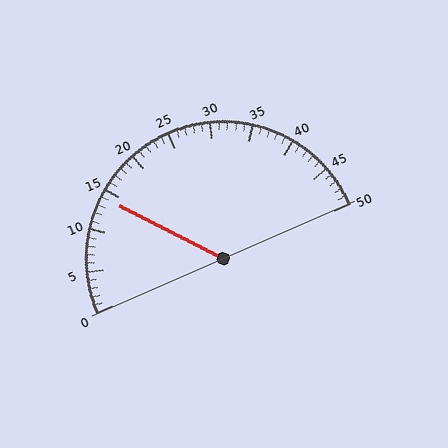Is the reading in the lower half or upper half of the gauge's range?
The reading is in the lower half of the range (0 to 50).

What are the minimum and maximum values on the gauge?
The gauge ranges from 0 to 50.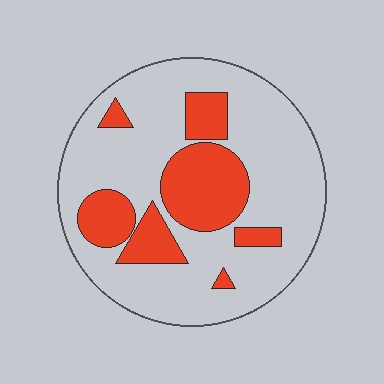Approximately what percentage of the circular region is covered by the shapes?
Approximately 25%.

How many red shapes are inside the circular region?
7.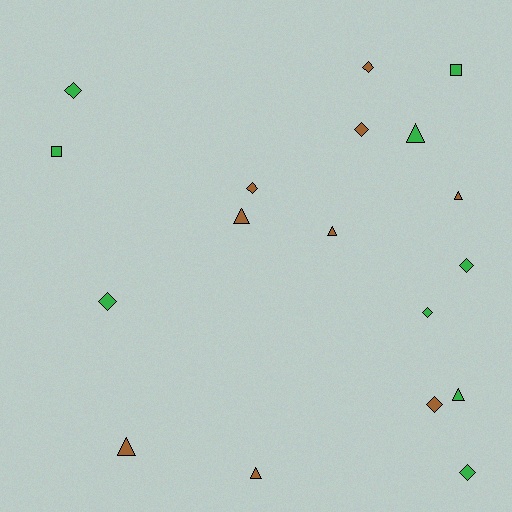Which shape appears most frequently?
Diamond, with 9 objects.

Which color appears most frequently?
Brown, with 9 objects.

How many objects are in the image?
There are 18 objects.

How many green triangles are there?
There are 2 green triangles.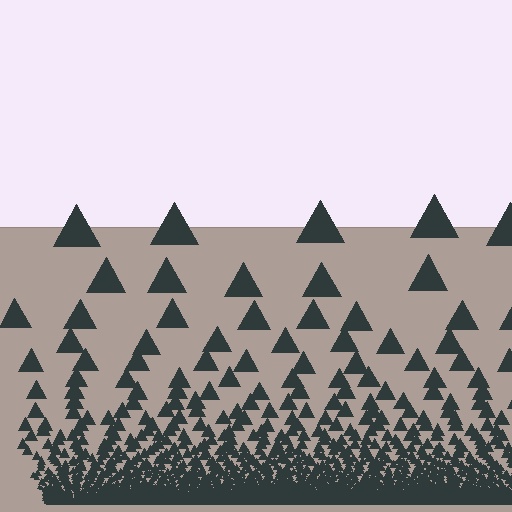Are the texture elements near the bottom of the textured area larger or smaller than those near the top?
Smaller. The gradient is inverted — elements near the bottom are smaller and denser.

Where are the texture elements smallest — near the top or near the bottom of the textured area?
Near the bottom.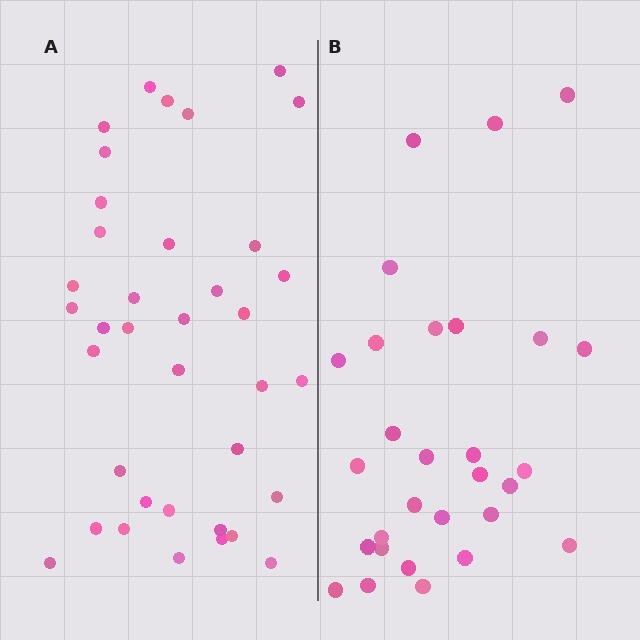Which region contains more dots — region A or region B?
Region A (the left region) has more dots.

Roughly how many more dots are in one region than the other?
Region A has roughly 8 or so more dots than region B.